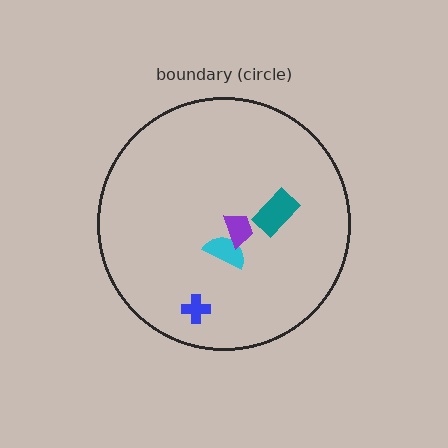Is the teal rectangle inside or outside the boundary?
Inside.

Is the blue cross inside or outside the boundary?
Inside.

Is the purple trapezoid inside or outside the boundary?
Inside.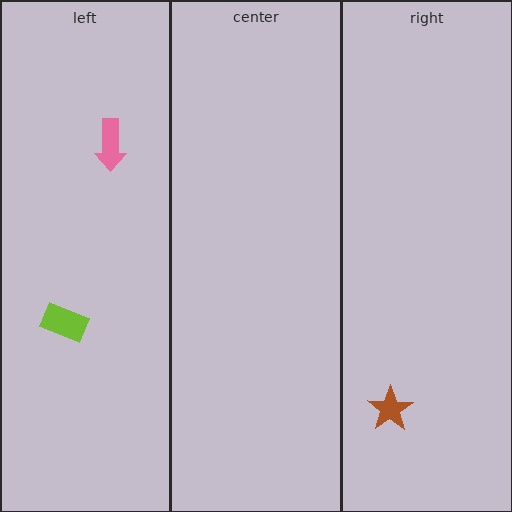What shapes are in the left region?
The lime rectangle, the pink arrow.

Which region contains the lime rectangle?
The left region.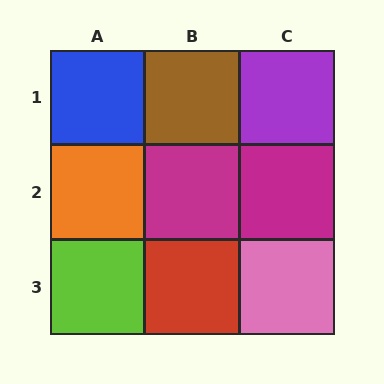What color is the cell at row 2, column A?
Orange.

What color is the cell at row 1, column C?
Purple.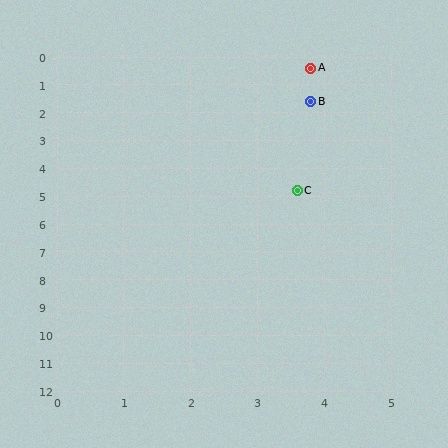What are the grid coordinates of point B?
Point B is at approximately (3.8, 1.6).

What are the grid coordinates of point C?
Point C is at approximately (3.6, 4.8).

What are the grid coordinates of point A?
Point A is at approximately (3.8, 0.4).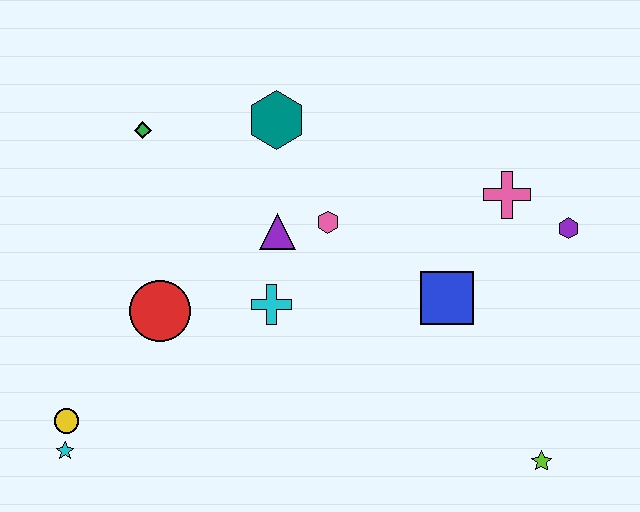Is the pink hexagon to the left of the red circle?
No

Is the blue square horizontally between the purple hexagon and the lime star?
No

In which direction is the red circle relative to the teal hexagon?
The red circle is below the teal hexagon.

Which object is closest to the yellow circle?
The cyan star is closest to the yellow circle.